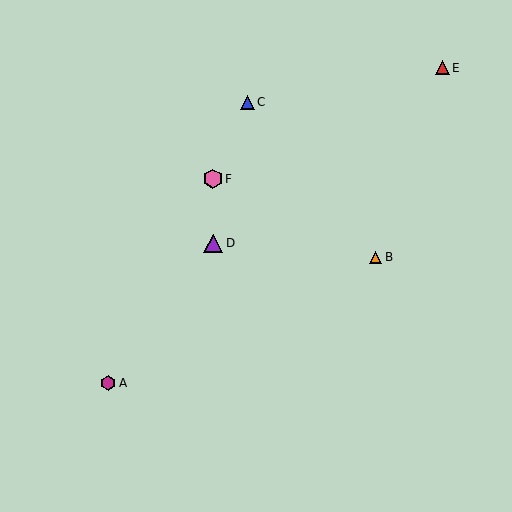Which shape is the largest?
The pink hexagon (labeled F) is the largest.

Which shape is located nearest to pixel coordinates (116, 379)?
The magenta hexagon (labeled A) at (108, 383) is nearest to that location.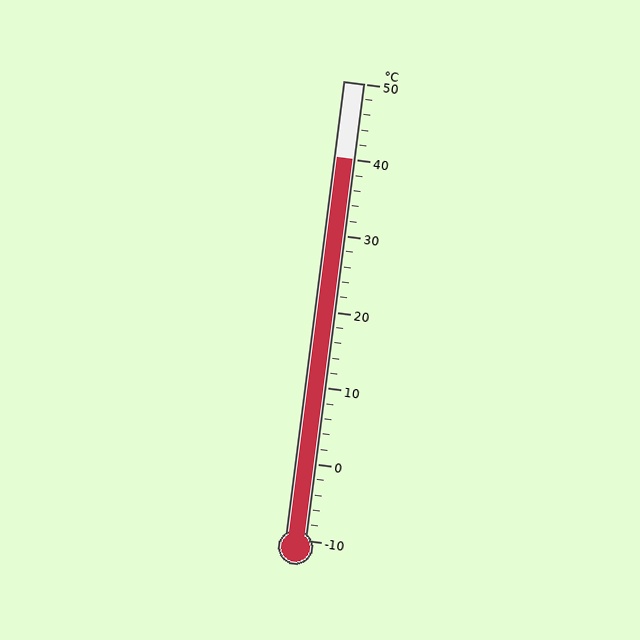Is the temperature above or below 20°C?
The temperature is above 20°C.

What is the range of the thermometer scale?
The thermometer scale ranges from -10°C to 50°C.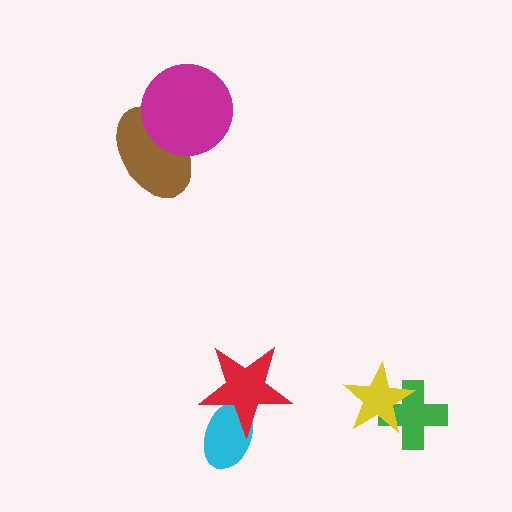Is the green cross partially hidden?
Yes, it is partially covered by another shape.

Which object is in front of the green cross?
The yellow star is in front of the green cross.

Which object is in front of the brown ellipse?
The magenta circle is in front of the brown ellipse.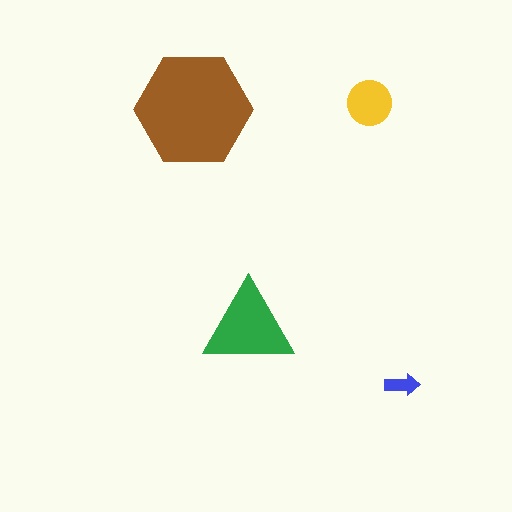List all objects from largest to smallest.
The brown hexagon, the green triangle, the yellow circle, the blue arrow.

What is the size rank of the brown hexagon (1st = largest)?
1st.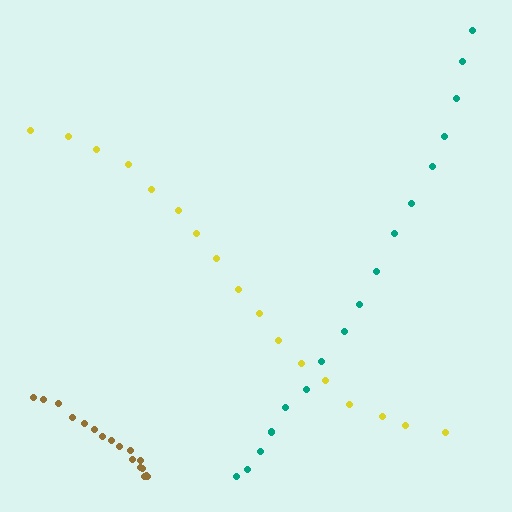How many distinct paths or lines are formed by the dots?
There are 3 distinct paths.